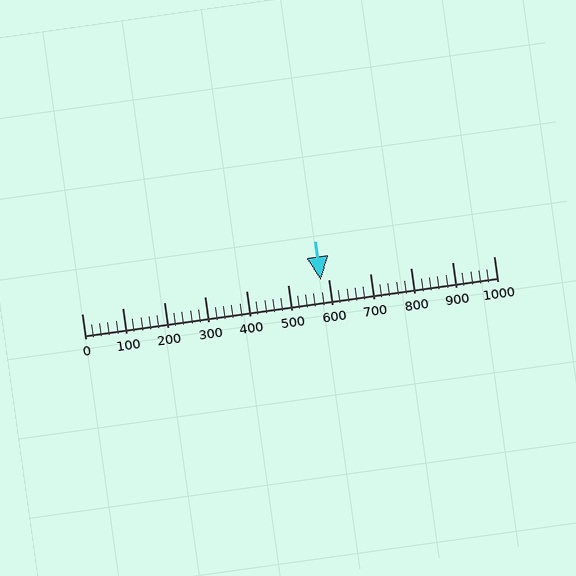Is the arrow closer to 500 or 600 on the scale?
The arrow is closer to 600.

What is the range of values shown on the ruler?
The ruler shows values from 0 to 1000.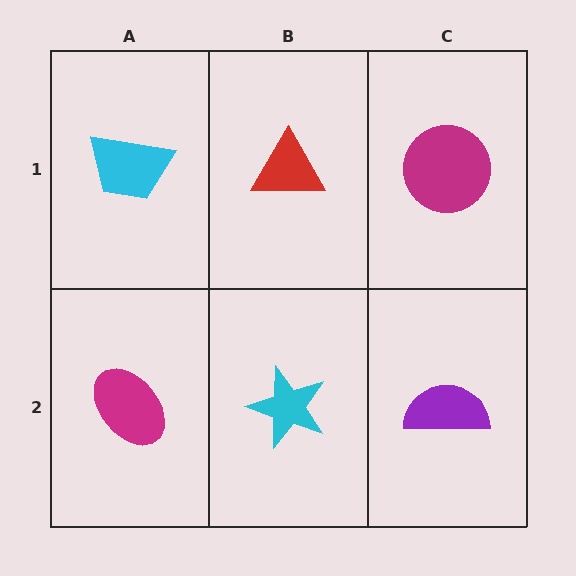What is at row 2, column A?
A magenta ellipse.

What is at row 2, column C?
A purple semicircle.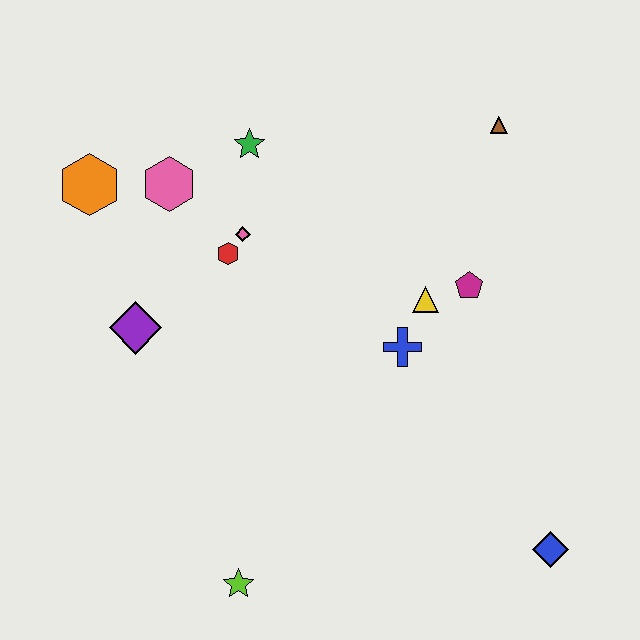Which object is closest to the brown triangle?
The magenta pentagon is closest to the brown triangle.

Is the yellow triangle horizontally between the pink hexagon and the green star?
No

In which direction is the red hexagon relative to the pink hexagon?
The red hexagon is below the pink hexagon.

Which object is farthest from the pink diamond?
The blue diamond is farthest from the pink diamond.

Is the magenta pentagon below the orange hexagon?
Yes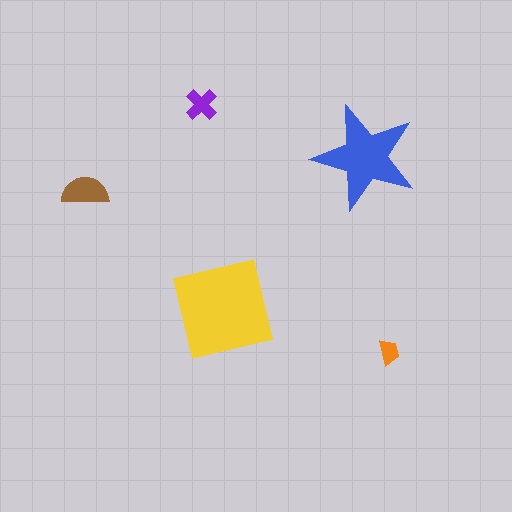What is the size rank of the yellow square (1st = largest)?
1st.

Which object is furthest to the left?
The brown semicircle is leftmost.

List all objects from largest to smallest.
The yellow square, the blue star, the brown semicircle, the purple cross, the orange trapezoid.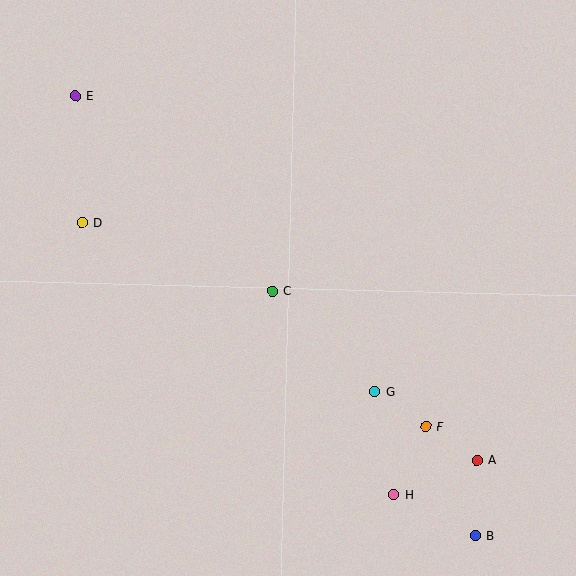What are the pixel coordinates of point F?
Point F is at (426, 426).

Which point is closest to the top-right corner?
Point C is closest to the top-right corner.